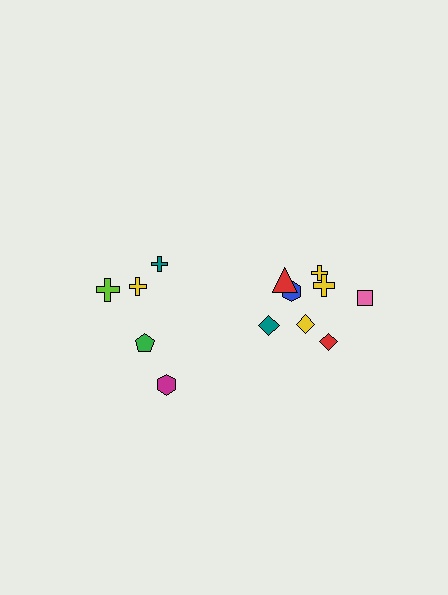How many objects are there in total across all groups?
There are 13 objects.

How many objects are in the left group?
There are 5 objects.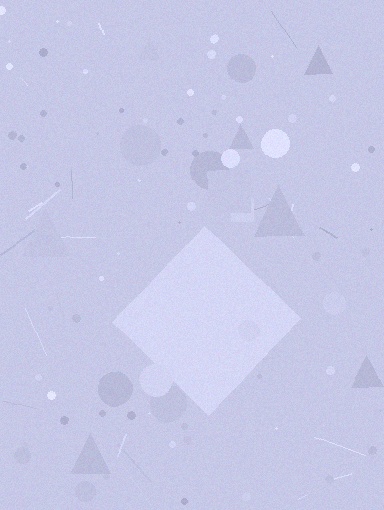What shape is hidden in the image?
A diamond is hidden in the image.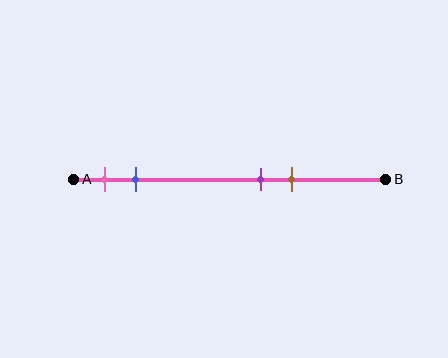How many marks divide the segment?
There are 4 marks dividing the segment.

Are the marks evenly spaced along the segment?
No, the marks are not evenly spaced.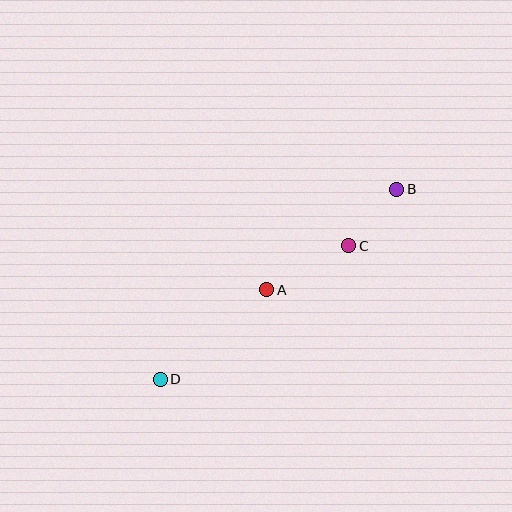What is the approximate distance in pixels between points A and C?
The distance between A and C is approximately 93 pixels.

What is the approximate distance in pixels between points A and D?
The distance between A and D is approximately 139 pixels.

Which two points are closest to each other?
Points B and C are closest to each other.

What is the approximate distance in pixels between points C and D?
The distance between C and D is approximately 231 pixels.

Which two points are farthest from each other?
Points B and D are farthest from each other.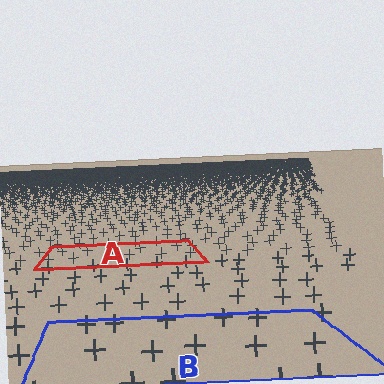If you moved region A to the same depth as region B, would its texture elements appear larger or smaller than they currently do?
They would appear larger. At a closer depth, the same texture elements are projected at a bigger on-screen size.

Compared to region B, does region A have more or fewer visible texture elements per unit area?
Region A has more texture elements per unit area — they are packed more densely because it is farther away.